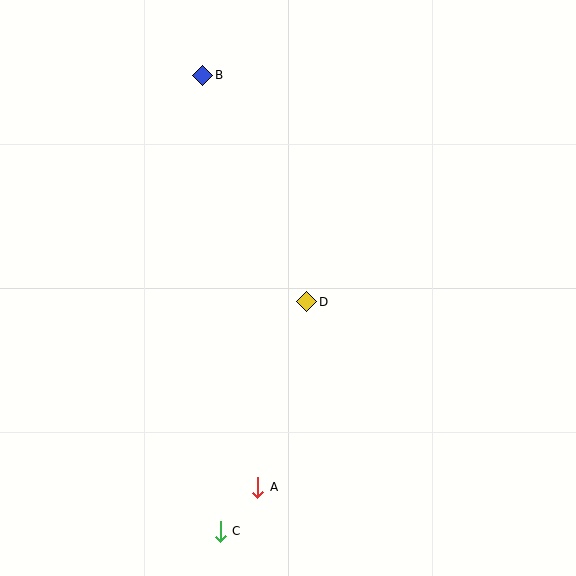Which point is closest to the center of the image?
Point D at (307, 302) is closest to the center.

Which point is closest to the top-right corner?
Point B is closest to the top-right corner.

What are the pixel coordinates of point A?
Point A is at (257, 487).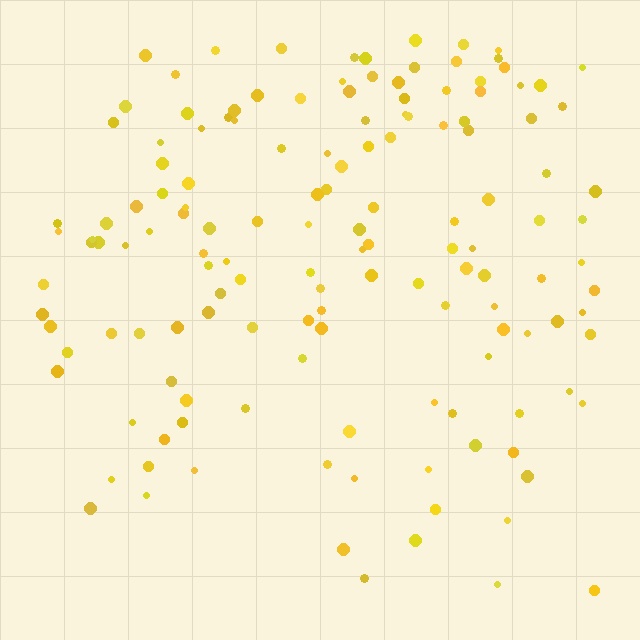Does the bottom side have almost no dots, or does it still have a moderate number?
Still a moderate number, just noticeably fewer than the top.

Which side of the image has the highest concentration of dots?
The top.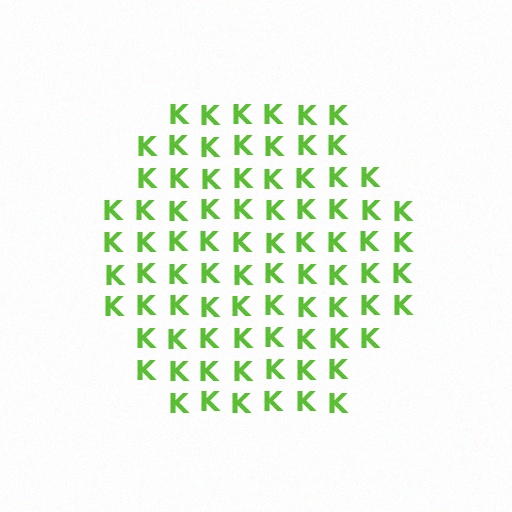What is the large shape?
The large shape is a hexagon.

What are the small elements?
The small elements are letter K's.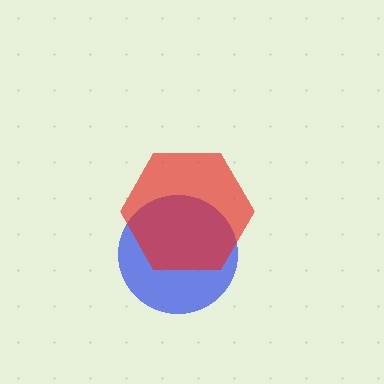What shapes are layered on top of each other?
The layered shapes are: a blue circle, a red hexagon.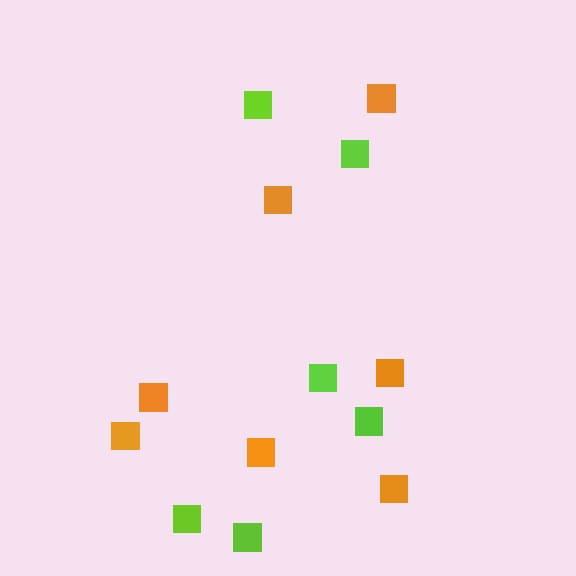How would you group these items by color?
There are 2 groups: one group of lime squares (6) and one group of orange squares (7).